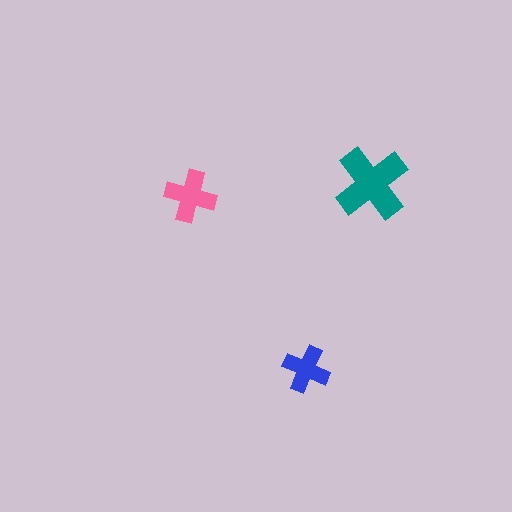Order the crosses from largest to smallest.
the teal one, the pink one, the blue one.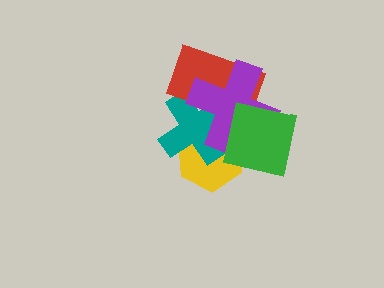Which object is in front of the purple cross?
The green square is in front of the purple cross.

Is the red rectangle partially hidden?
Yes, it is partially covered by another shape.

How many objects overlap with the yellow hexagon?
3 objects overlap with the yellow hexagon.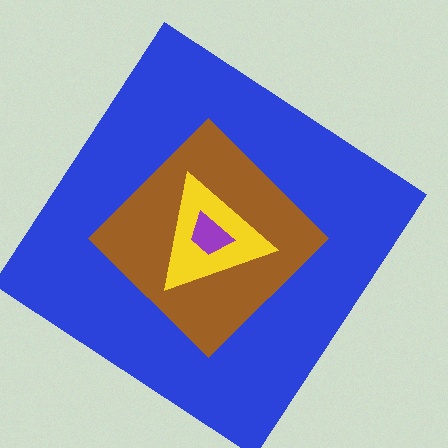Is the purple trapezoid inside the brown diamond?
Yes.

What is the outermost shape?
The blue diamond.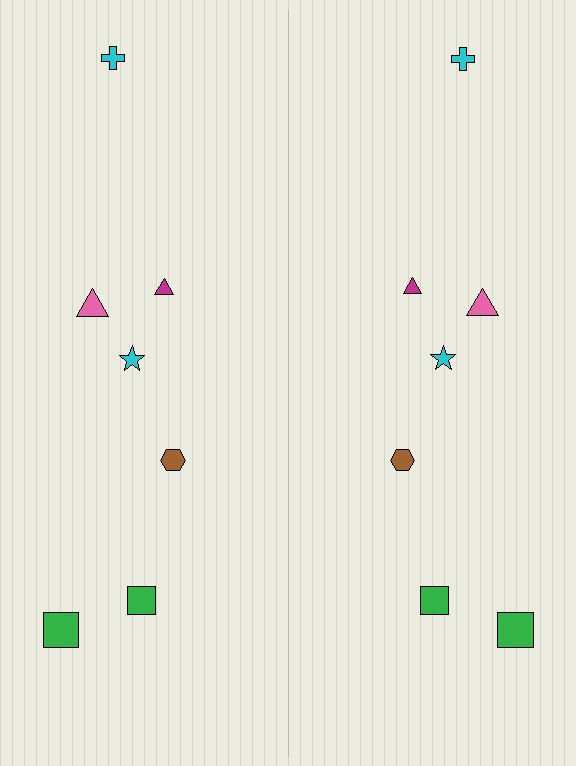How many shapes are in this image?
There are 14 shapes in this image.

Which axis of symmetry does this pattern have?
The pattern has a vertical axis of symmetry running through the center of the image.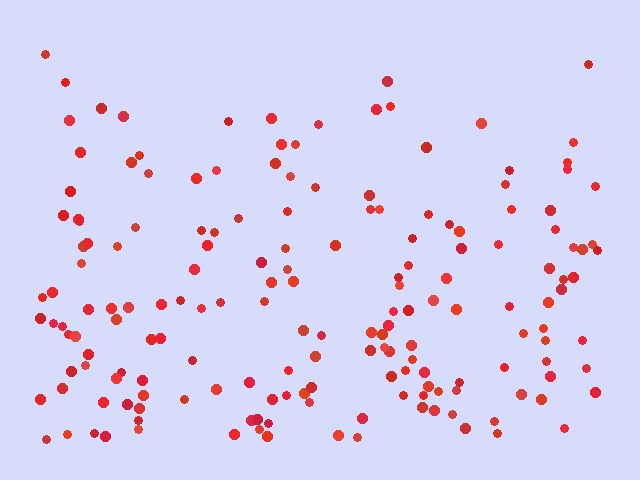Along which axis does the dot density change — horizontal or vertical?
Vertical.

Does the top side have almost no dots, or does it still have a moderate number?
Still a moderate number, just noticeably fewer than the bottom.